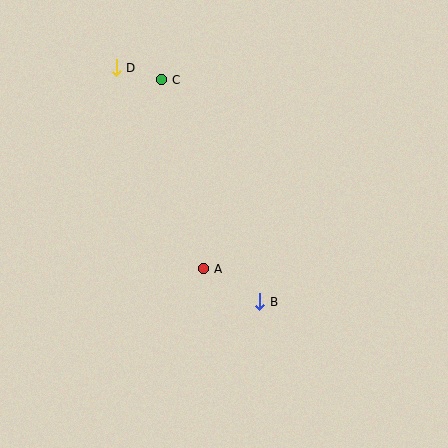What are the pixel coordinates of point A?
Point A is at (204, 269).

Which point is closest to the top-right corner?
Point C is closest to the top-right corner.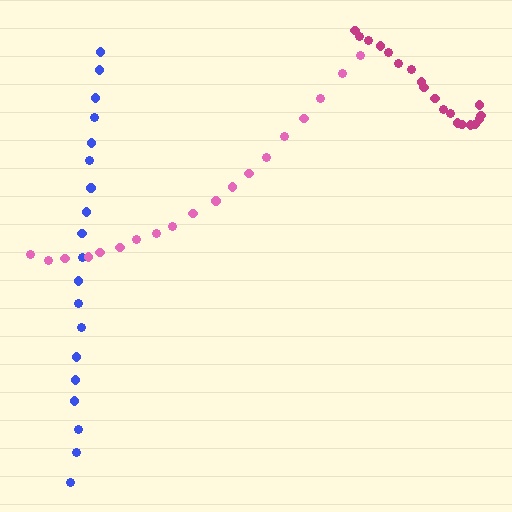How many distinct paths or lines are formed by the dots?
There are 3 distinct paths.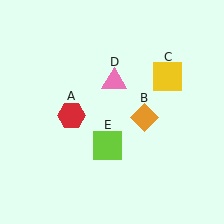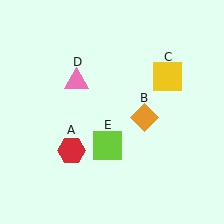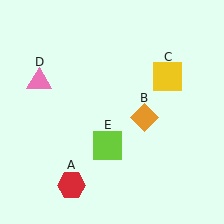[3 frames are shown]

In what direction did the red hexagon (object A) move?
The red hexagon (object A) moved down.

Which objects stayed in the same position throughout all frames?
Orange diamond (object B) and yellow square (object C) and lime square (object E) remained stationary.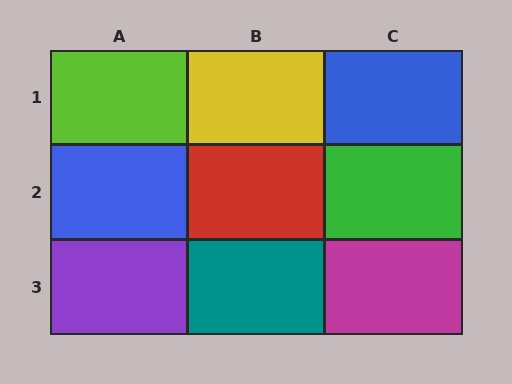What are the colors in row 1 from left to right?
Lime, yellow, blue.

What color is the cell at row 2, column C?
Green.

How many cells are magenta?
1 cell is magenta.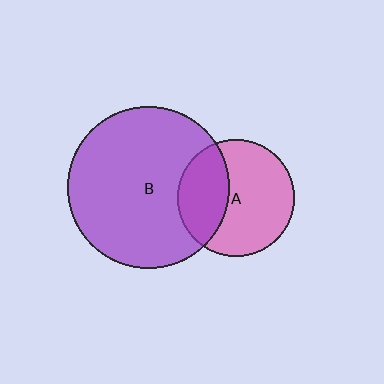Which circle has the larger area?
Circle B (purple).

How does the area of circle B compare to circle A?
Approximately 1.9 times.